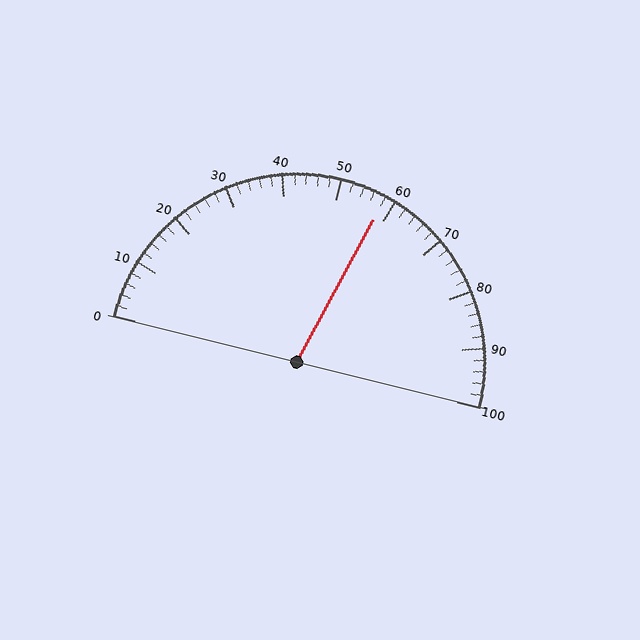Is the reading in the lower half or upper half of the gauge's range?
The reading is in the upper half of the range (0 to 100).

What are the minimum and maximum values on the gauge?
The gauge ranges from 0 to 100.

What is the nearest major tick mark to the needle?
The nearest major tick mark is 60.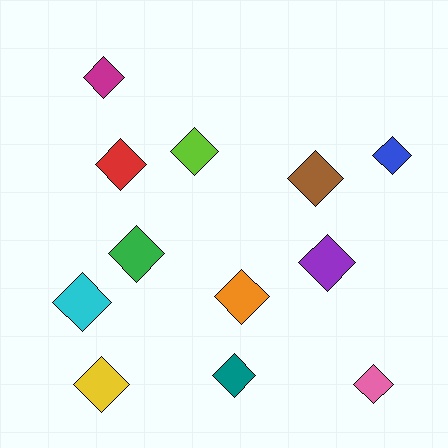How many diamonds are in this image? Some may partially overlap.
There are 12 diamonds.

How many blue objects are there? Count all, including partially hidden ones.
There is 1 blue object.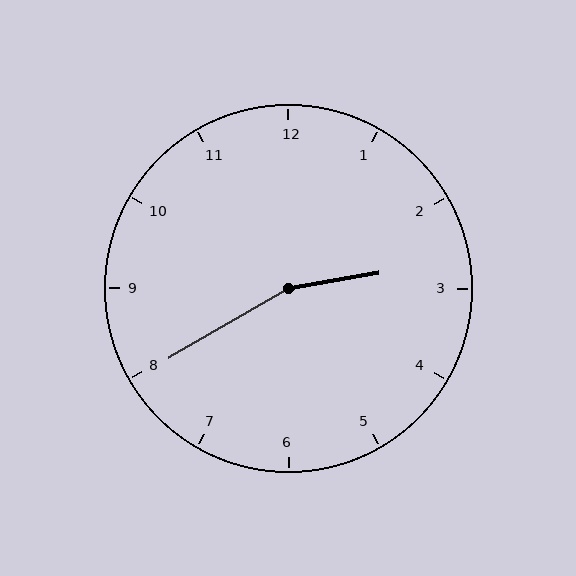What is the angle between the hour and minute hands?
Approximately 160 degrees.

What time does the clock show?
2:40.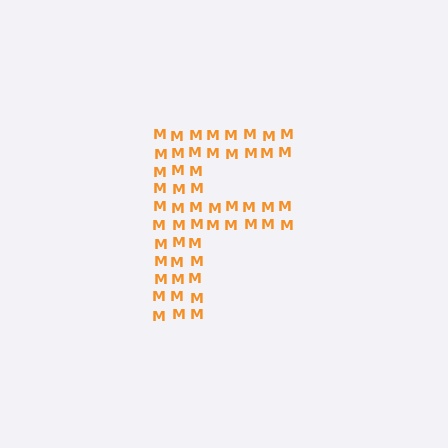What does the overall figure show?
The overall figure shows the letter F.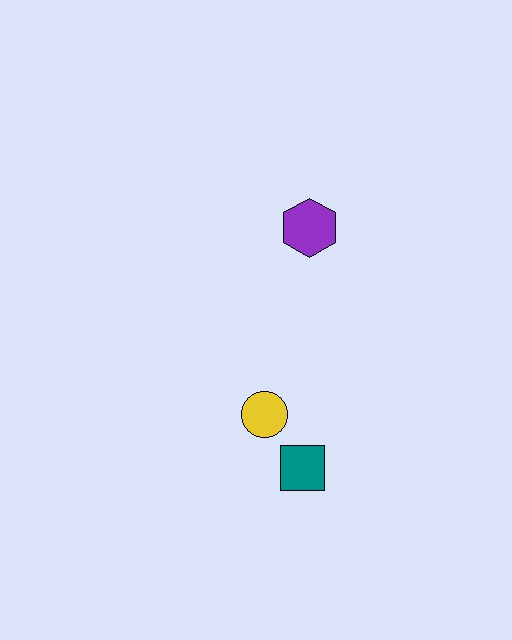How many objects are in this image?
There are 3 objects.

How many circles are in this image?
There is 1 circle.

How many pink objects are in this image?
There are no pink objects.